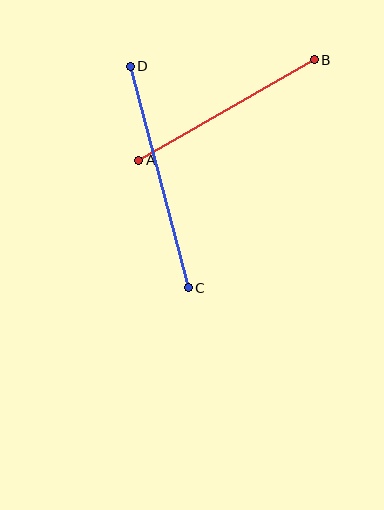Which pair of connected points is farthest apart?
Points C and D are farthest apart.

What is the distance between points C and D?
The distance is approximately 229 pixels.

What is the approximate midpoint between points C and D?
The midpoint is at approximately (159, 177) pixels.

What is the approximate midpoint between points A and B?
The midpoint is at approximately (227, 110) pixels.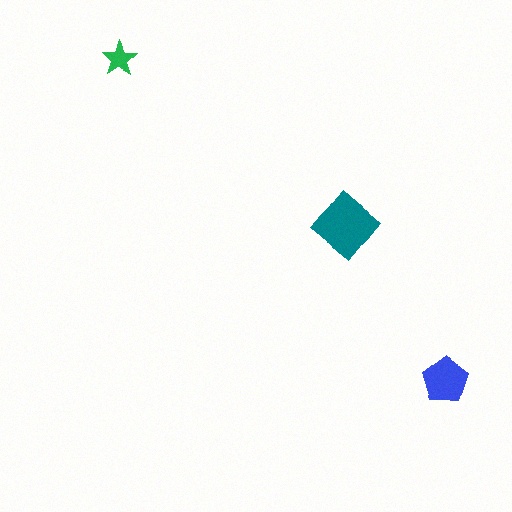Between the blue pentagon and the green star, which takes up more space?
The blue pentagon.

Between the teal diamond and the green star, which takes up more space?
The teal diamond.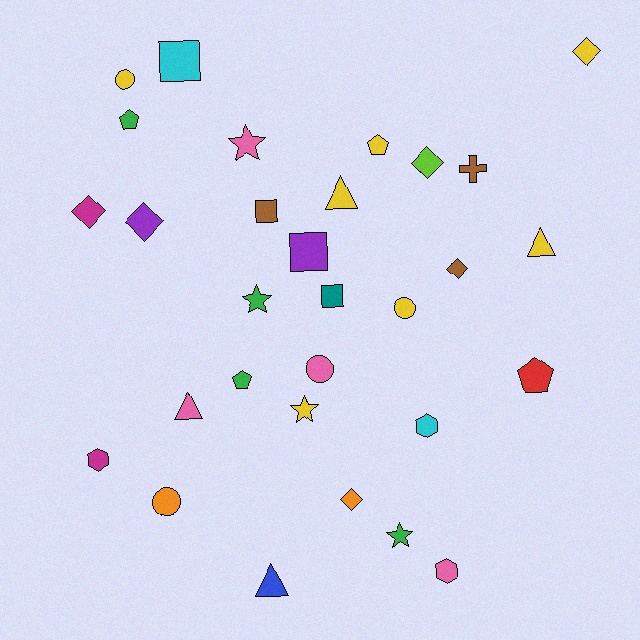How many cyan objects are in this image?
There are 2 cyan objects.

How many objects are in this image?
There are 30 objects.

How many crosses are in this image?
There is 1 cross.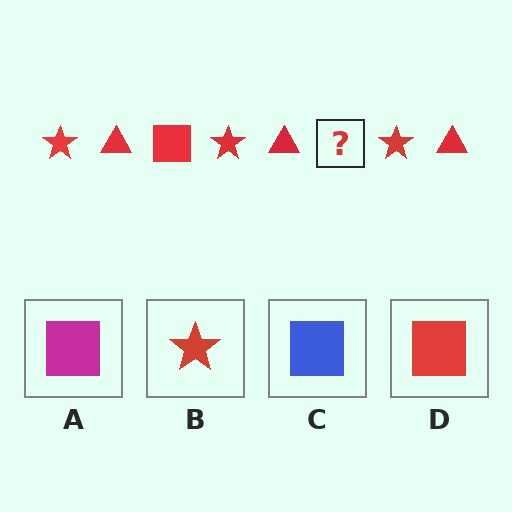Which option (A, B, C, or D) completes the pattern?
D.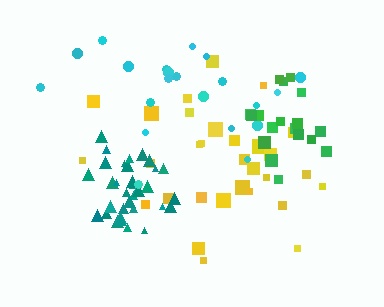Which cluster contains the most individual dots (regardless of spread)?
Teal (34).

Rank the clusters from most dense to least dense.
teal, green, yellow, cyan.